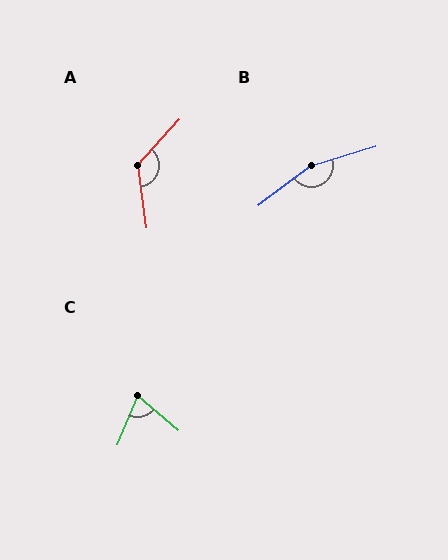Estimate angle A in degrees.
Approximately 130 degrees.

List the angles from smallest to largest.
C (73°), A (130°), B (160°).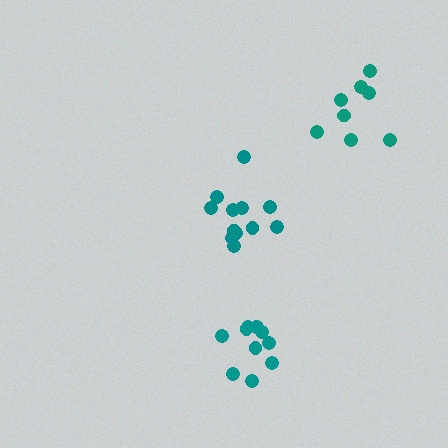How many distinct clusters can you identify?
There are 3 distinct clusters.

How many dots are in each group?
Group 1: 11 dots, Group 2: 12 dots, Group 3: 8 dots (31 total).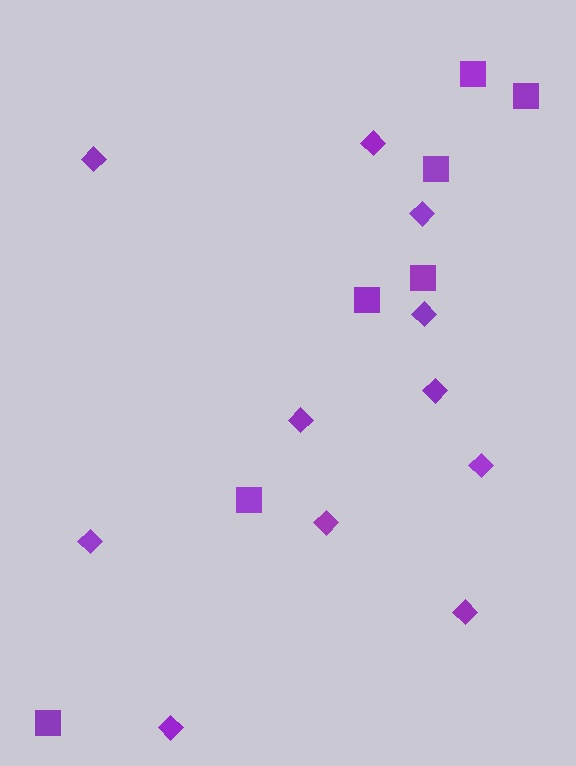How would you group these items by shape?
There are 2 groups: one group of squares (7) and one group of diamonds (11).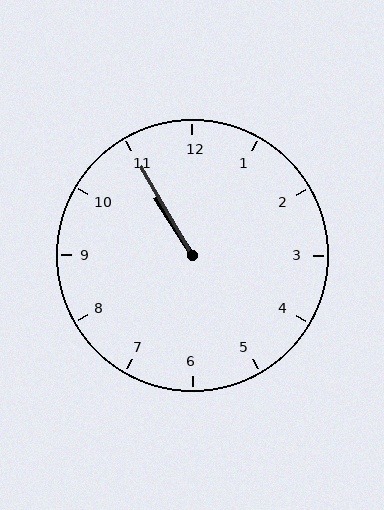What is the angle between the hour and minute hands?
Approximately 2 degrees.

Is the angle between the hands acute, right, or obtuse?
It is acute.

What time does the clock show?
10:55.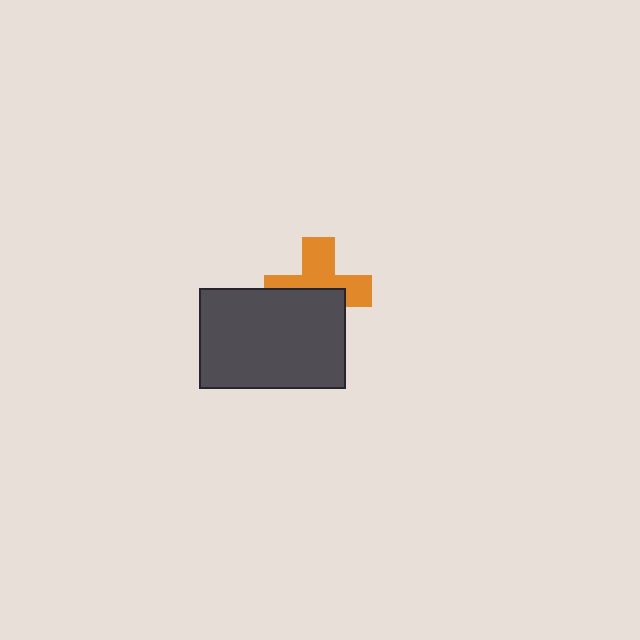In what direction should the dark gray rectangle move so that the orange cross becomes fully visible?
The dark gray rectangle should move down. That is the shortest direction to clear the overlap and leave the orange cross fully visible.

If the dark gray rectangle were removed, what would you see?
You would see the complete orange cross.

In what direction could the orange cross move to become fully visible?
The orange cross could move up. That would shift it out from behind the dark gray rectangle entirely.